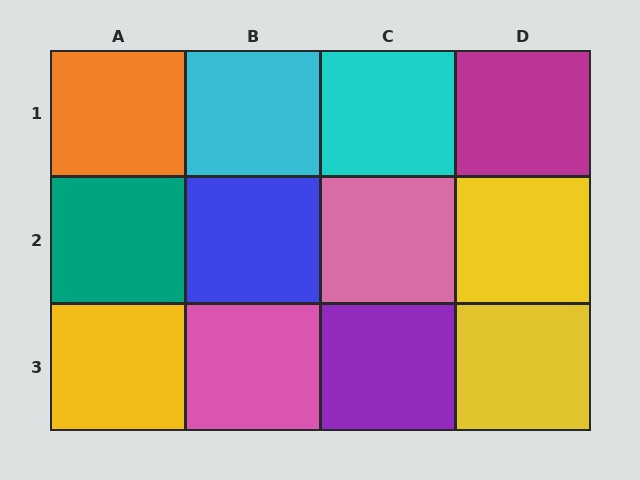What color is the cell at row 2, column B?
Blue.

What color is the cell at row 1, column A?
Orange.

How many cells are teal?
1 cell is teal.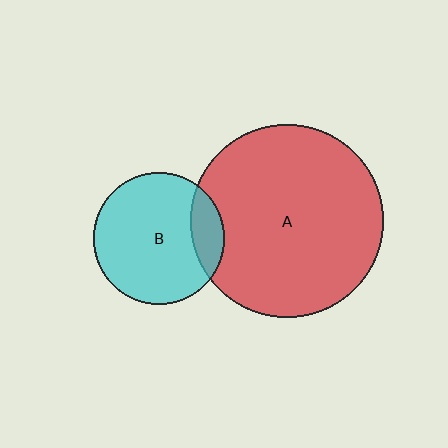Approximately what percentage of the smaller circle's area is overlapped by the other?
Approximately 15%.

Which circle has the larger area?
Circle A (red).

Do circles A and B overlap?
Yes.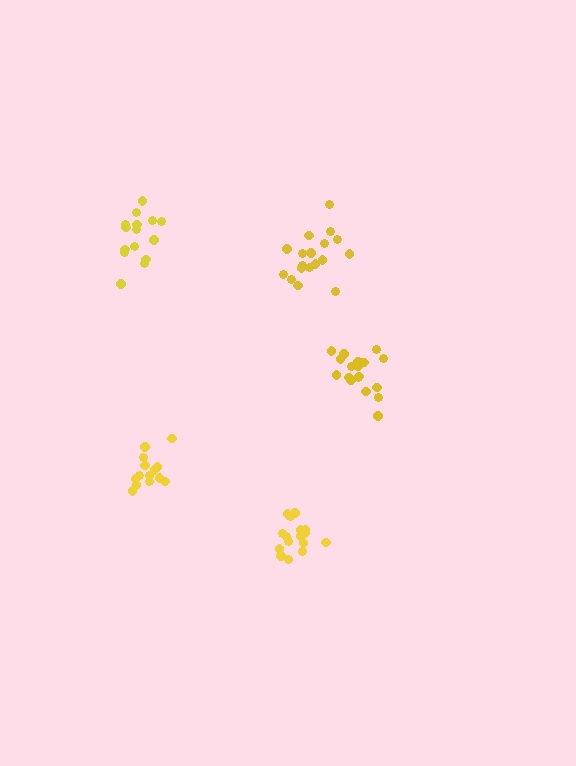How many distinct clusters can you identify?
There are 5 distinct clusters.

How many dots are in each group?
Group 1: 14 dots, Group 2: 15 dots, Group 3: 19 dots, Group 4: 18 dots, Group 5: 16 dots (82 total).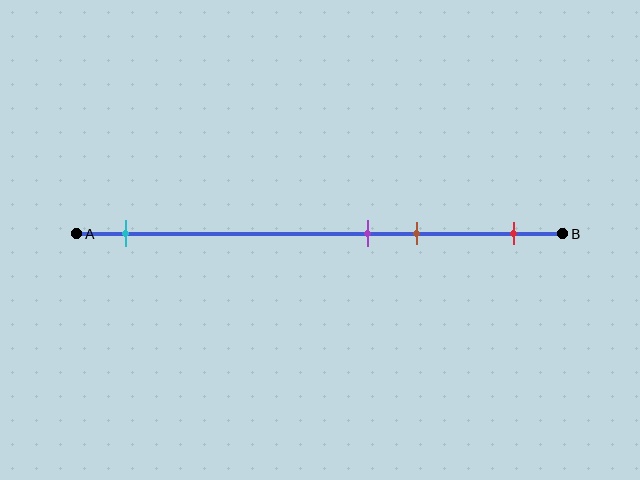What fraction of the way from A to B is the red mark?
The red mark is approximately 90% (0.9) of the way from A to B.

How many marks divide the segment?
There are 4 marks dividing the segment.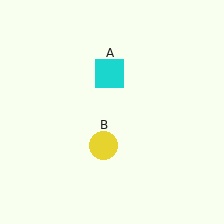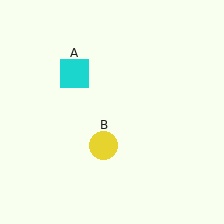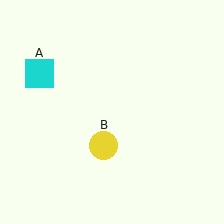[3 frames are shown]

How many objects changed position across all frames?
1 object changed position: cyan square (object A).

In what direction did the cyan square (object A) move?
The cyan square (object A) moved left.